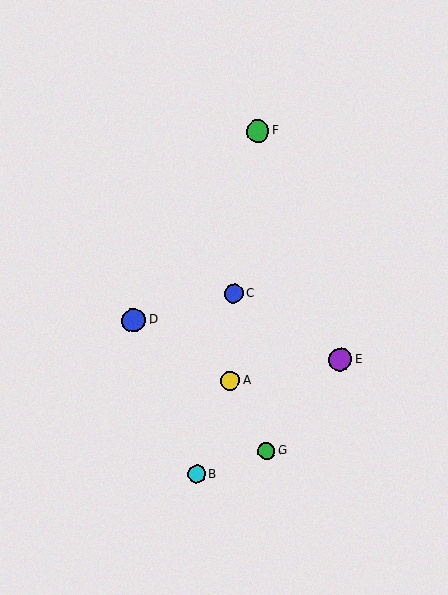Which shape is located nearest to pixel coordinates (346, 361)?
The purple circle (labeled E) at (340, 359) is nearest to that location.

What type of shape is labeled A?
Shape A is a yellow circle.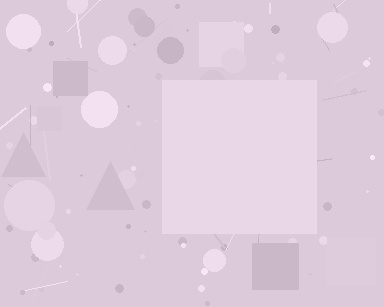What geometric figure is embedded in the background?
A square is embedded in the background.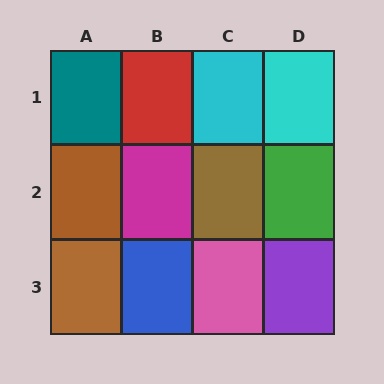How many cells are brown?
3 cells are brown.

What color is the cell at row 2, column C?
Brown.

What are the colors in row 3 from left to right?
Brown, blue, pink, purple.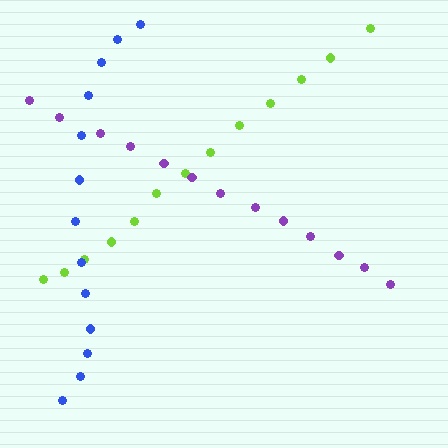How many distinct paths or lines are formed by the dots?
There are 3 distinct paths.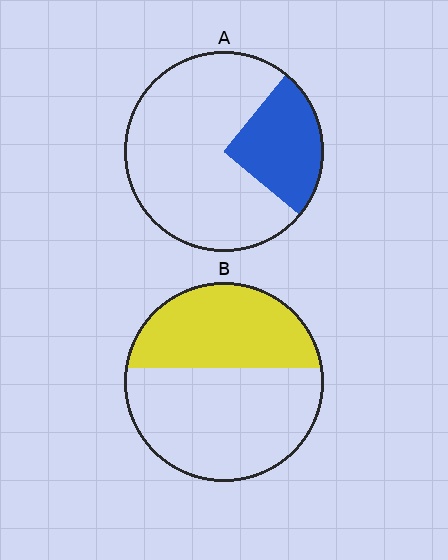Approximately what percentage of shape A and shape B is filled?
A is approximately 25% and B is approximately 40%.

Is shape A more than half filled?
No.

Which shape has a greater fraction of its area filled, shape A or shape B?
Shape B.